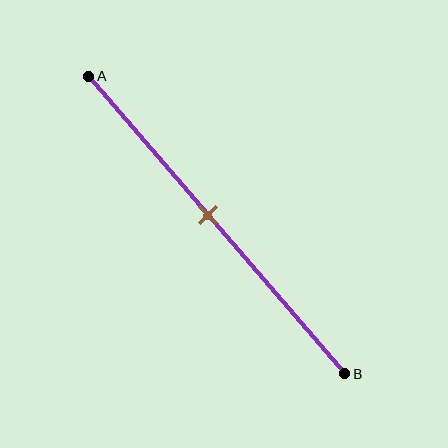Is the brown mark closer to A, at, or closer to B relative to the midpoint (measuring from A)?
The brown mark is closer to point A than the midpoint of segment AB.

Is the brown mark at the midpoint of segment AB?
No, the mark is at about 45% from A, not at the 50% midpoint.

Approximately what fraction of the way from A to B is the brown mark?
The brown mark is approximately 45% of the way from A to B.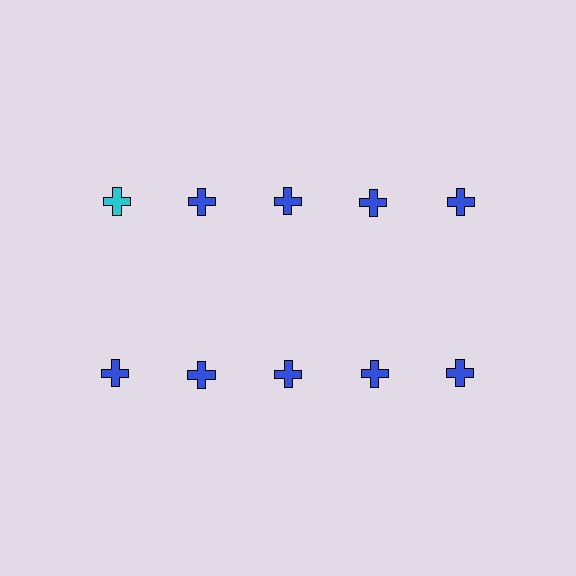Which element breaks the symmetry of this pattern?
The cyan cross in the top row, leftmost column breaks the symmetry. All other shapes are blue crosses.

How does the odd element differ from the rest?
It has a different color: cyan instead of blue.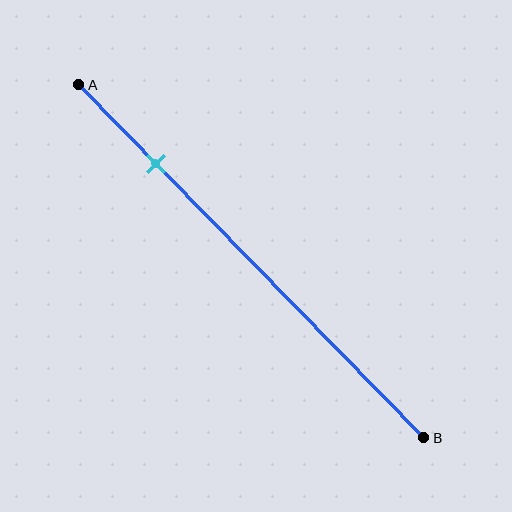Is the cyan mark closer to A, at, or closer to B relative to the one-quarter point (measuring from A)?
The cyan mark is approximately at the one-quarter point of segment AB.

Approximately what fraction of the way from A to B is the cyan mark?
The cyan mark is approximately 20% of the way from A to B.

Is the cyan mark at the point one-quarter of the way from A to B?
Yes, the mark is approximately at the one-quarter point.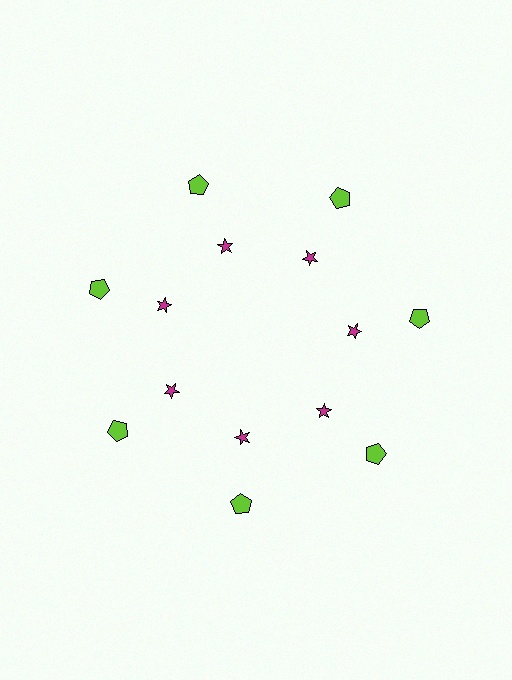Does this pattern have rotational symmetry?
Yes, this pattern has 7-fold rotational symmetry. It looks the same after rotating 51 degrees around the center.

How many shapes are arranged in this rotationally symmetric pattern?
There are 14 shapes, arranged in 7 groups of 2.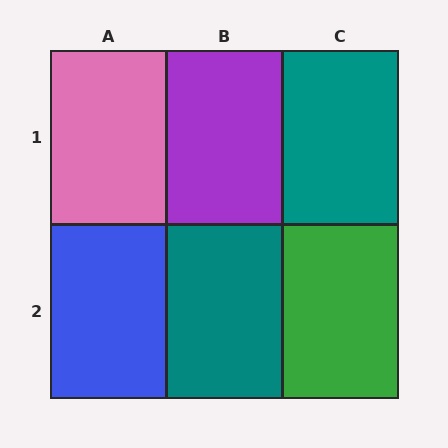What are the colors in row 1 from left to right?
Pink, purple, teal.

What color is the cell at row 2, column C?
Green.